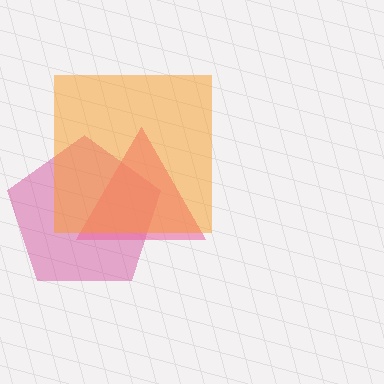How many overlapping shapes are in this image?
There are 3 overlapping shapes in the image.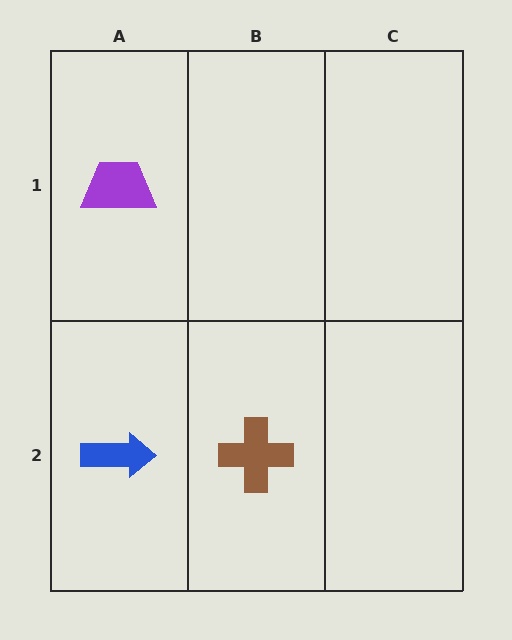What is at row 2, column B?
A brown cross.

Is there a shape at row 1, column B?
No, that cell is empty.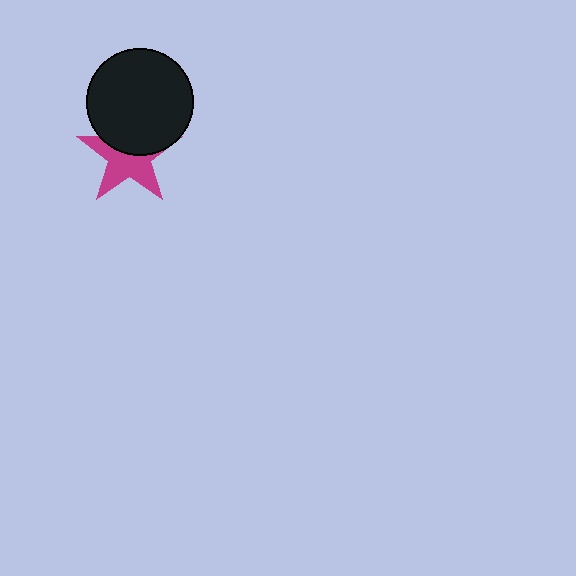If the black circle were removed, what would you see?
You would see the complete magenta star.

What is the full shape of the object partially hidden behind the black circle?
The partially hidden object is a magenta star.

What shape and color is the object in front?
The object in front is a black circle.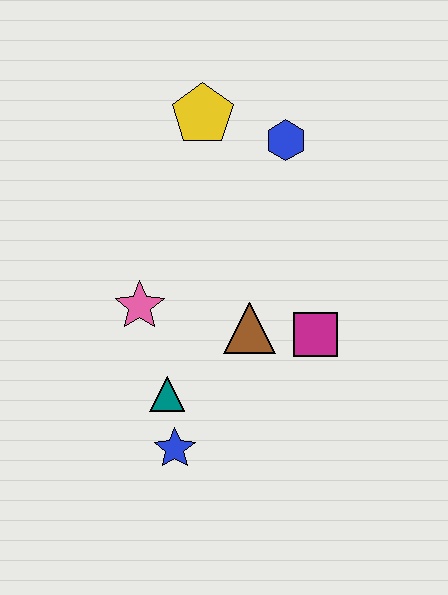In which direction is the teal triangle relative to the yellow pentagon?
The teal triangle is below the yellow pentagon.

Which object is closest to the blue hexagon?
The yellow pentagon is closest to the blue hexagon.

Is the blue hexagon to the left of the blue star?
No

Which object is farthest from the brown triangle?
The yellow pentagon is farthest from the brown triangle.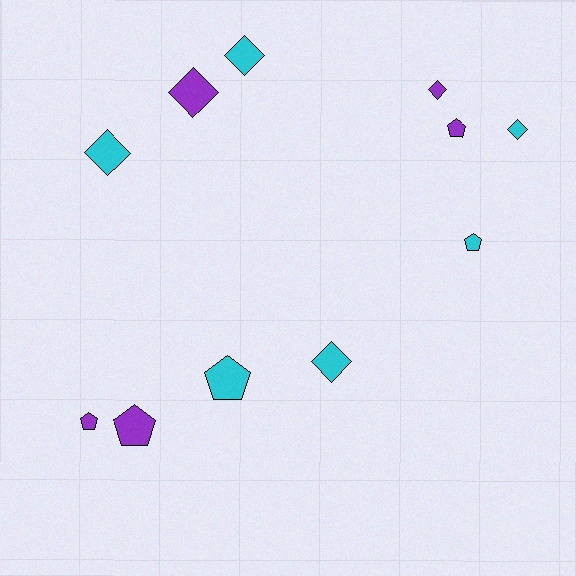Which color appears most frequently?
Cyan, with 6 objects.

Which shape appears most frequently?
Diamond, with 6 objects.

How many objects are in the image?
There are 11 objects.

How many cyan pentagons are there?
There are 2 cyan pentagons.